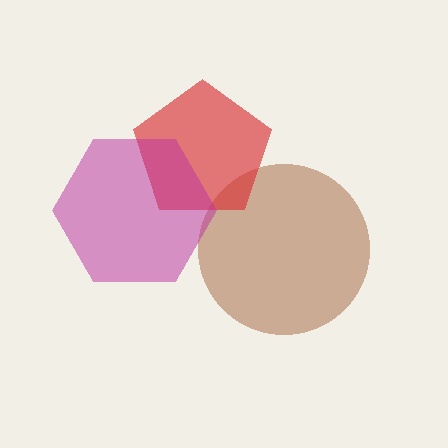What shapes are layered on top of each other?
The layered shapes are: a brown circle, a red pentagon, a magenta hexagon.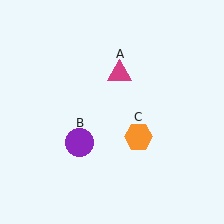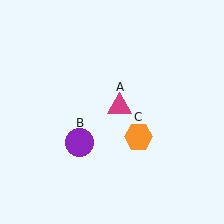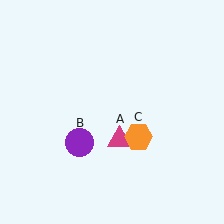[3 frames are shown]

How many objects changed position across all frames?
1 object changed position: magenta triangle (object A).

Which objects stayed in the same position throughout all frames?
Purple circle (object B) and orange hexagon (object C) remained stationary.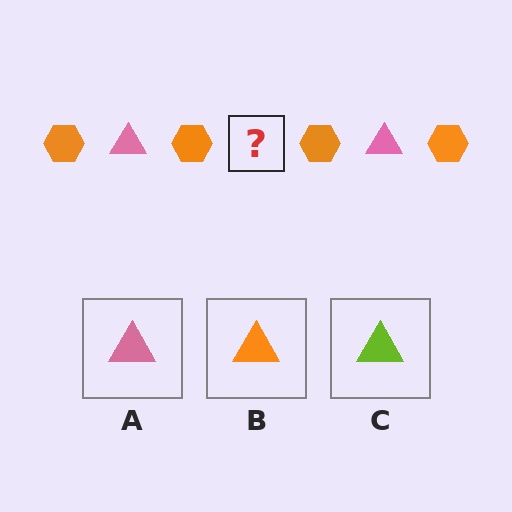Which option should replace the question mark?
Option A.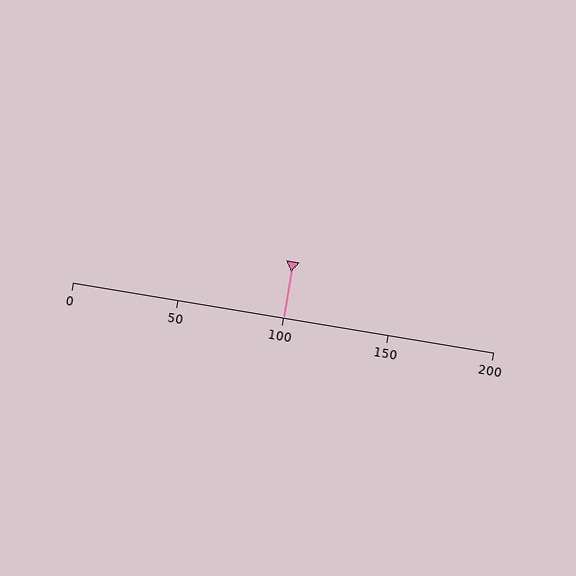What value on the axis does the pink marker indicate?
The marker indicates approximately 100.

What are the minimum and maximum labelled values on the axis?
The axis runs from 0 to 200.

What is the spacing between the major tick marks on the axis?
The major ticks are spaced 50 apart.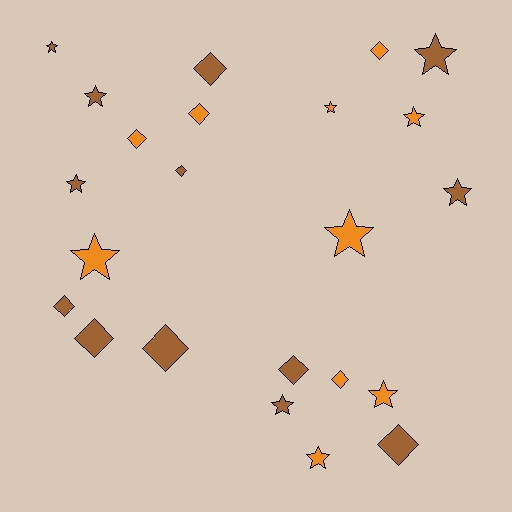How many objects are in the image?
There are 23 objects.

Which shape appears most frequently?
Star, with 12 objects.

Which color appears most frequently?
Brown, with 13 objects.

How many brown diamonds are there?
There are 7 brown diamonds.